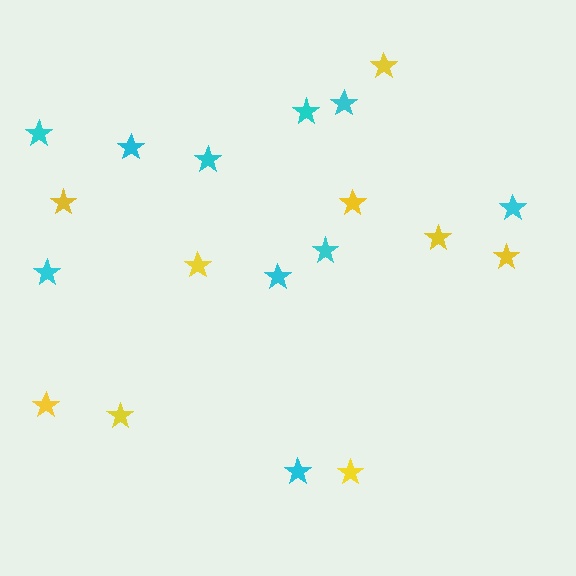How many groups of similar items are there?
There are 2 groups: one group of cyan stars (10) and one group of yellow stars (9).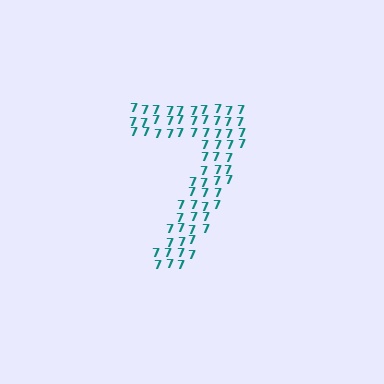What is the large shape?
The large shape is the digit 7.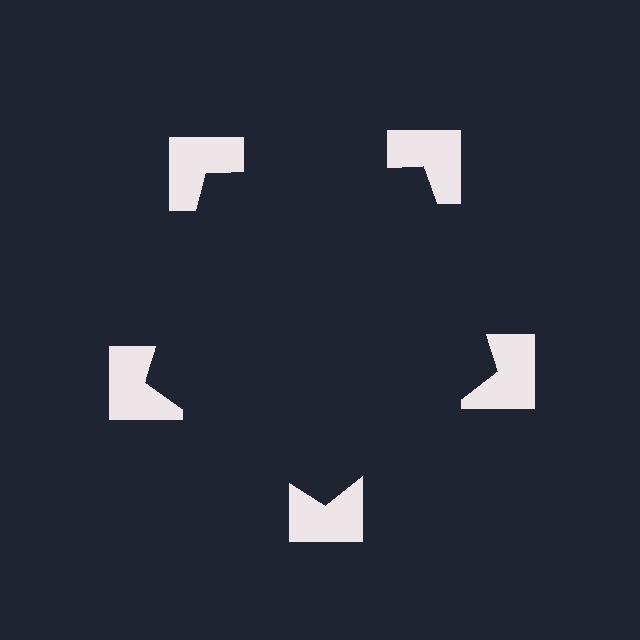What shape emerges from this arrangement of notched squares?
An illusory pentagon — its edges are inferred from the aligned wedge cuts in the notched squares, not physically drawn.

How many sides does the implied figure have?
5 sides.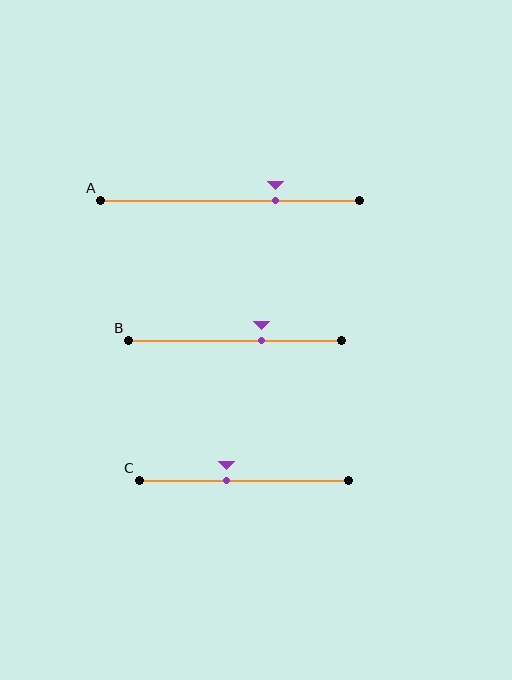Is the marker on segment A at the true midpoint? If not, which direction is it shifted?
No, the marker on segment A is shifted to the right by about 18% of the segment length.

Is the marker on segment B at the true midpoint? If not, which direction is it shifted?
No, the marker on segment B is shifted to the right by about 12% of the segment length.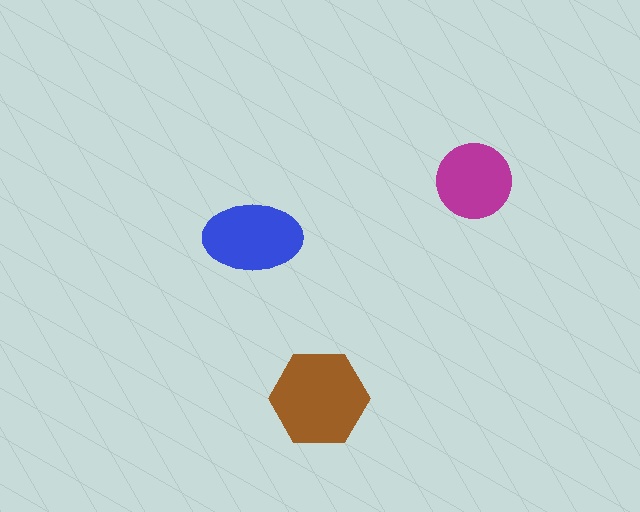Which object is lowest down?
The brown hexagon is bottommost.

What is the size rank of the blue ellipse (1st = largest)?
2nd.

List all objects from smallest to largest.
The magenta circle, the blue ellipse, the brown hexagon.